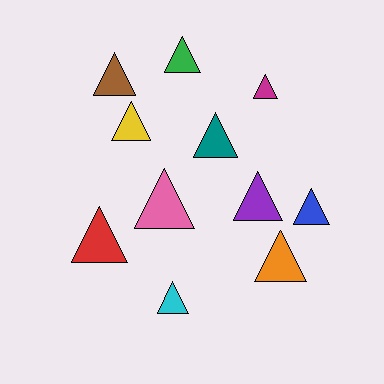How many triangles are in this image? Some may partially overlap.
There are 11 triangles.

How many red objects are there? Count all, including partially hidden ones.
There is 1 red object.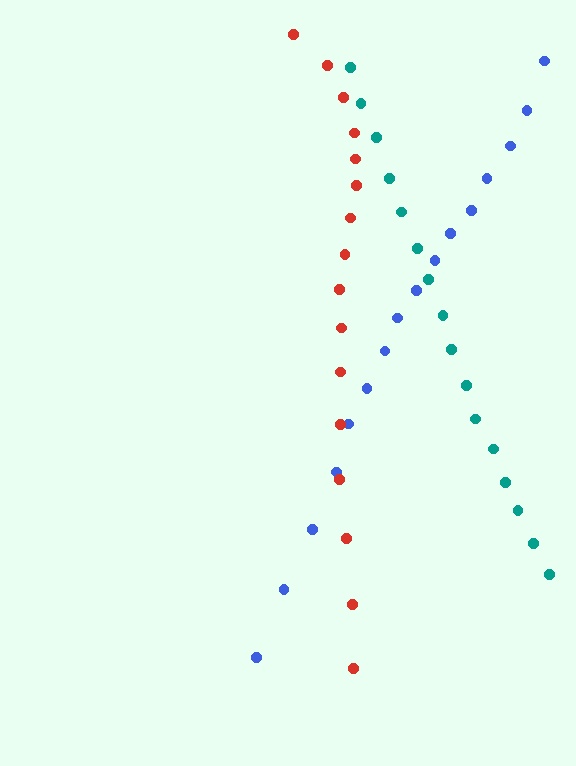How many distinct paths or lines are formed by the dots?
There are 3 distinct paths.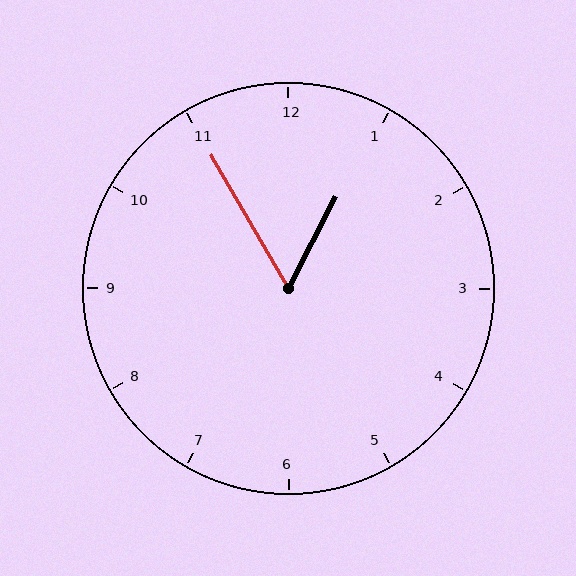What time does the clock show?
12:55.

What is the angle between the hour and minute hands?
Approximately 58 degrees.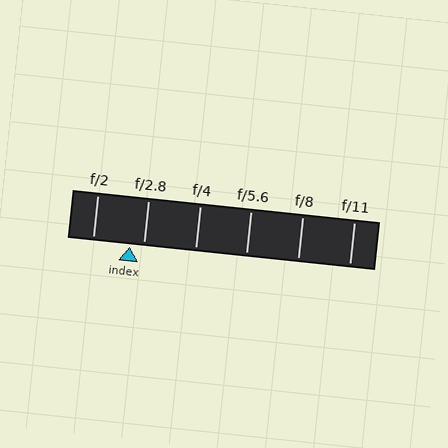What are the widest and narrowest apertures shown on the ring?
The widest aperture shown is f/2 and the narrowest is f/11.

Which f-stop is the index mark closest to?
The index mark is closest to f/2.8.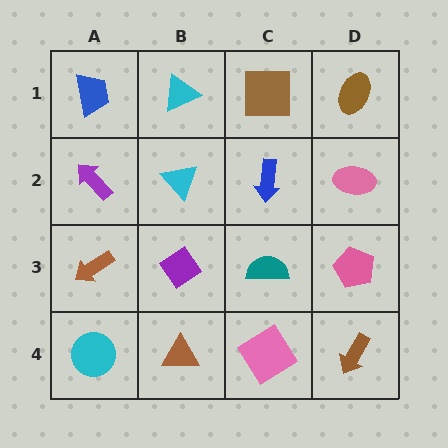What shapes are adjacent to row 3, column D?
A pink ellipse (row 2, column D), a brown arrow (row 4, column D), a teal semicircle (row 3, column C).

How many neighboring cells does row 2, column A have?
3.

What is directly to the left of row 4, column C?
A brown triangle.